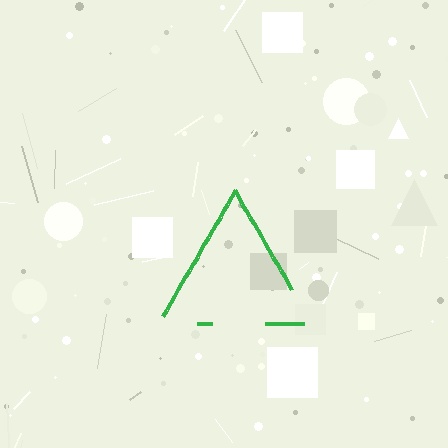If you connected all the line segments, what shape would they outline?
They would outline a triangle.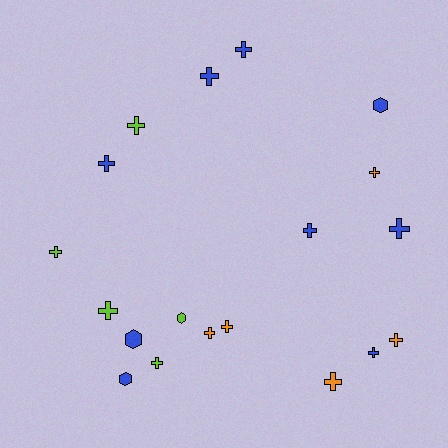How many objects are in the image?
There are 19 objects.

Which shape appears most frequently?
Cross, with 15 objects.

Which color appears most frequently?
Blue, with 9 objects.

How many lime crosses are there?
There are 4 lime crosses.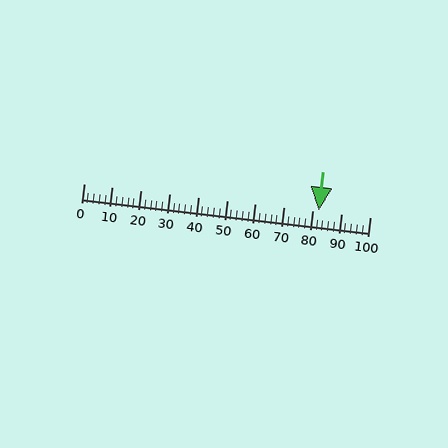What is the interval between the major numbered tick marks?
The major tick marks are spaced 10 units apart.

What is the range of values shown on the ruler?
The ruler shows values from 0 to 100.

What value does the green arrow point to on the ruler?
The green arrow points to approximately 82.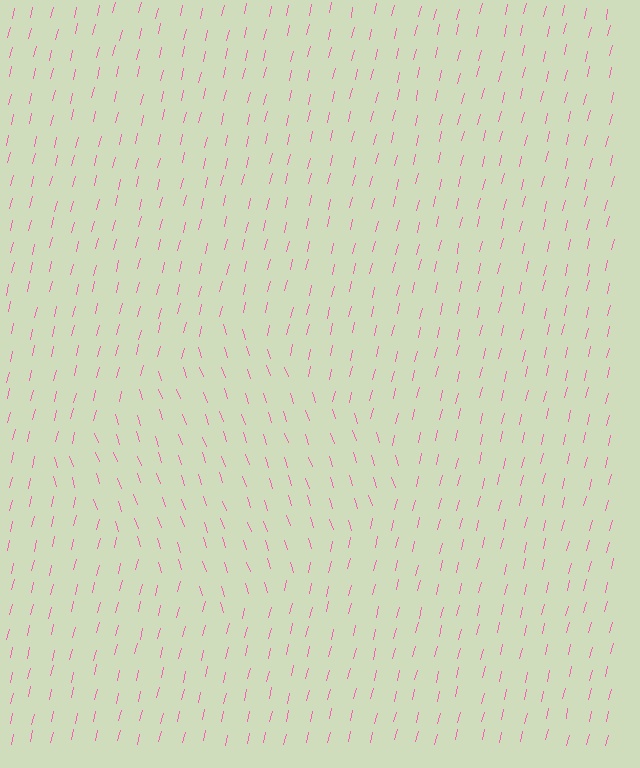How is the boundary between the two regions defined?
The boundary is defined purely by a change in line orientation (approximately 32 degrees difference). All lines are the same color and thickness.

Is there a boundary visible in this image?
Yes, there is a texture boundary formed by a change in line orientation.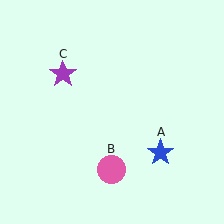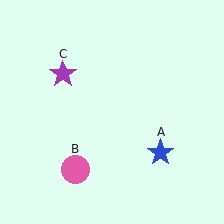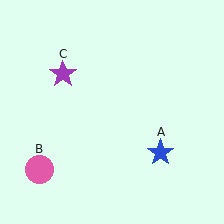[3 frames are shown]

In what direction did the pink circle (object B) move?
The pink circle (object B) moved left.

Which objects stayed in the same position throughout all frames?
Blue star (object A) and purple star (object C) remained stationary.